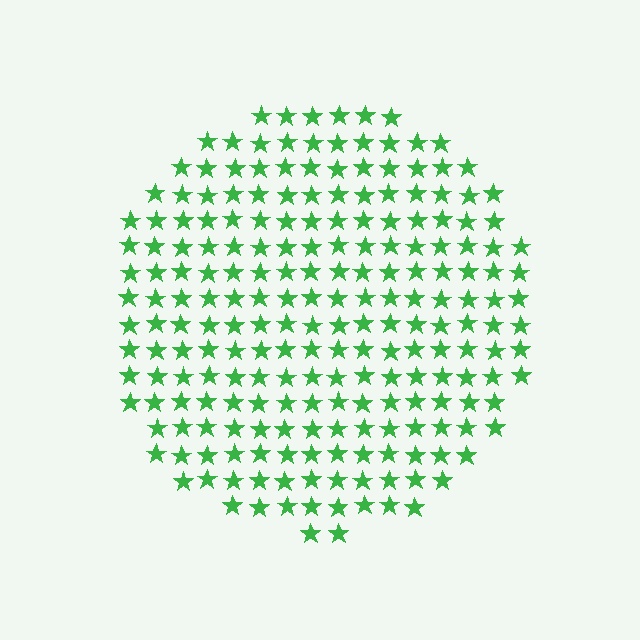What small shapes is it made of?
It is made of small stars.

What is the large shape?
The large shape is a circle.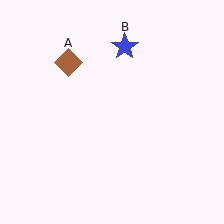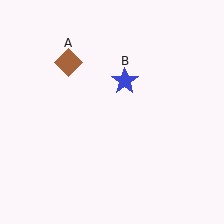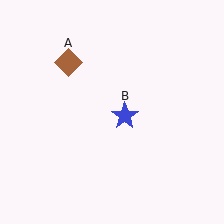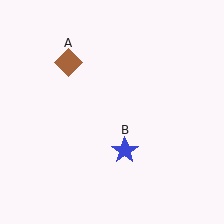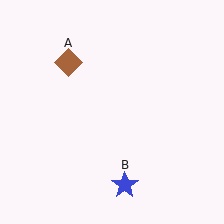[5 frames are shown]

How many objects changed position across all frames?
1 object changed position: blue star (object B).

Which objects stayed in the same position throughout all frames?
Brown diamond (object A) remained stationary.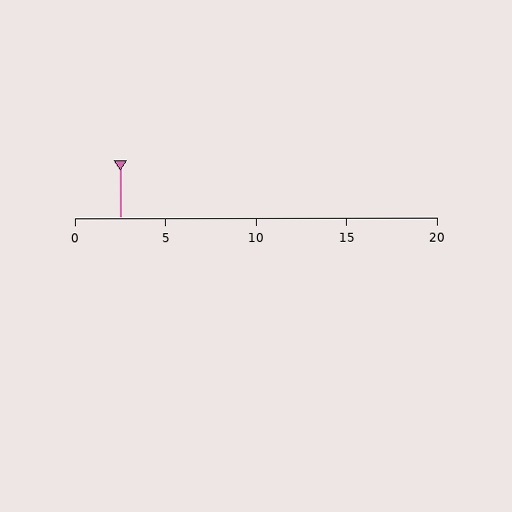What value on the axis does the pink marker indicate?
The marker indicates approximately 2.5.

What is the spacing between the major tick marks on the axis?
The major ticks are spaced 5 apart.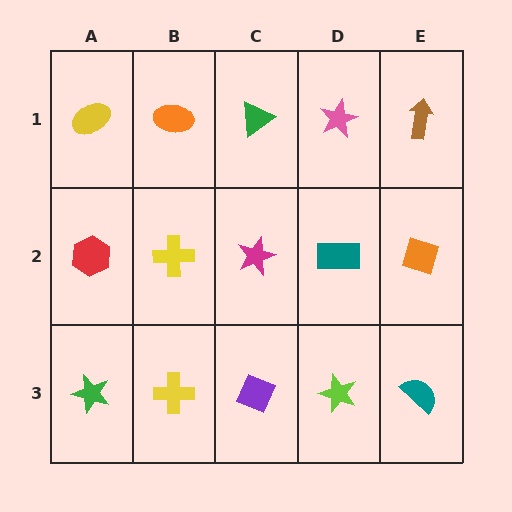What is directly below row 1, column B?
A yellow cross.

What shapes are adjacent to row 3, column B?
A yellow cross (row 2, column B), a green star (row 3, column A), a purple diamond (row 3, column C).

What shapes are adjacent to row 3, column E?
An orange diamond (row 2, column E), a lime star (row 3, column D).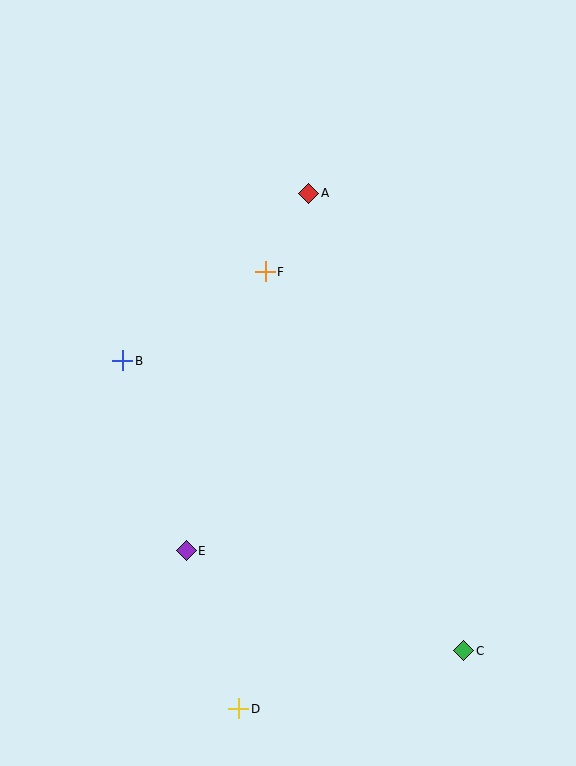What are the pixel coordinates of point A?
Point A is at (309, 193).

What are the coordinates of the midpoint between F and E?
The midpoint between F and E is at (226, 411).